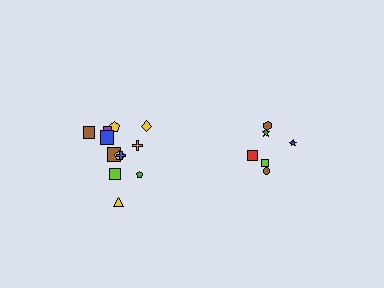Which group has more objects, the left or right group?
The left group.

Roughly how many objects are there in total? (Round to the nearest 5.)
Roughly 20 objects in total.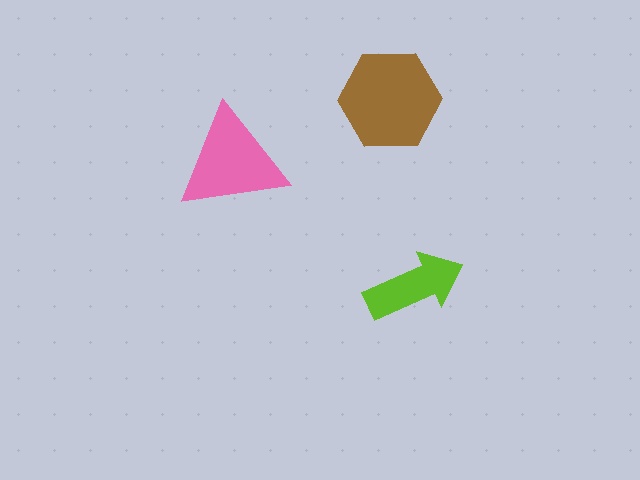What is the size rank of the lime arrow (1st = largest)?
3rd.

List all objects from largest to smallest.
The brown hexagon, the pink triangle, the lime arrow.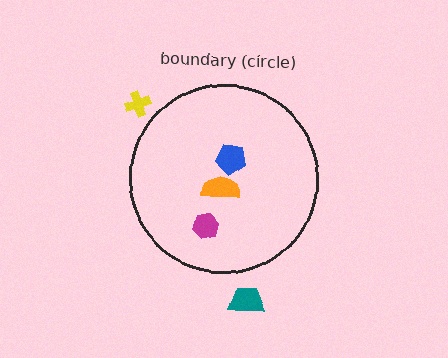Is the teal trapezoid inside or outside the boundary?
Outside.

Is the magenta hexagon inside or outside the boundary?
Inside.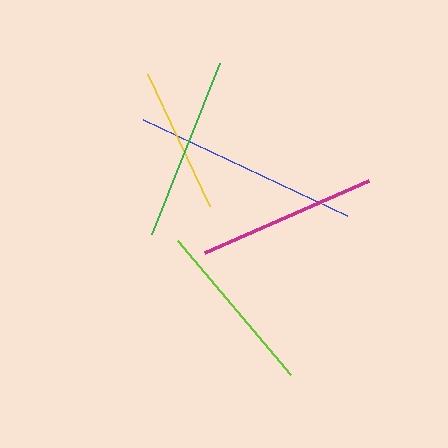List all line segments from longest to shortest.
From longest to shortest: blue, green, magenta, lime, yellow.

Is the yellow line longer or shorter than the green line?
The green line is longer than the yellow line.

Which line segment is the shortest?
The yellow line is the shortest at approximately 145 pixels.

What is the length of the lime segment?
The lime segment is approximately 175 pixels long.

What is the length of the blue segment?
The blue segment is approximately 225 pixels long.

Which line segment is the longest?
The blue line is the longest at approximately 225 pixels.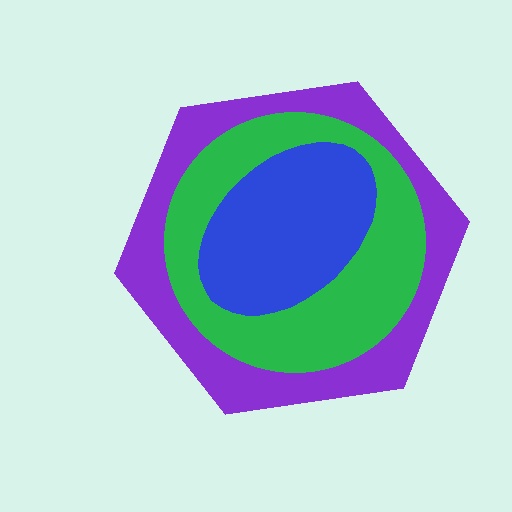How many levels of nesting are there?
3.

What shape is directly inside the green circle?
The blue ellipse.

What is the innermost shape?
The blue ellipse.